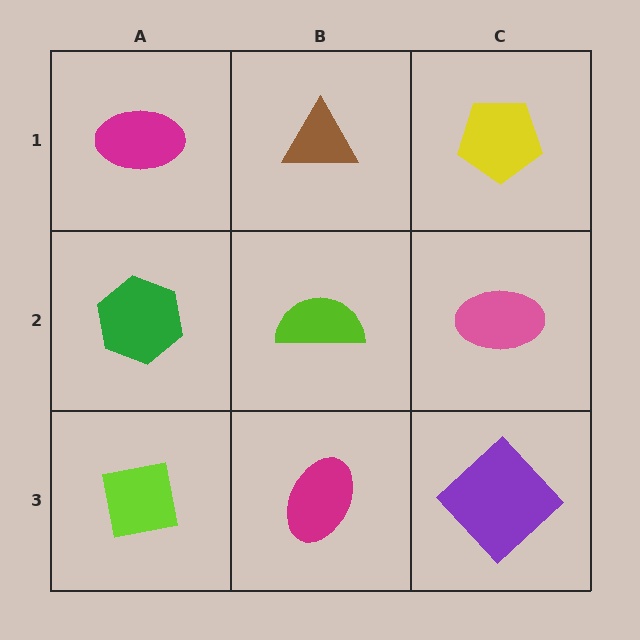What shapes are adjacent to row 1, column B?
A lime semicircle (row 2, column B), a magenta ellipse (row 1, column A), a yellow pentagon (row 1, column C).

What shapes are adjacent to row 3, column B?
A lime semicircle (row 2, column B), a lime square (row 3, column A), a purple diamond (row 3, column C).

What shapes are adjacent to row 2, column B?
A brown triangle (row 1, column B), a magenta ellipse (row 3, column B), a green hexagon (row 2, column A), a pink ellipse (row 2, column C).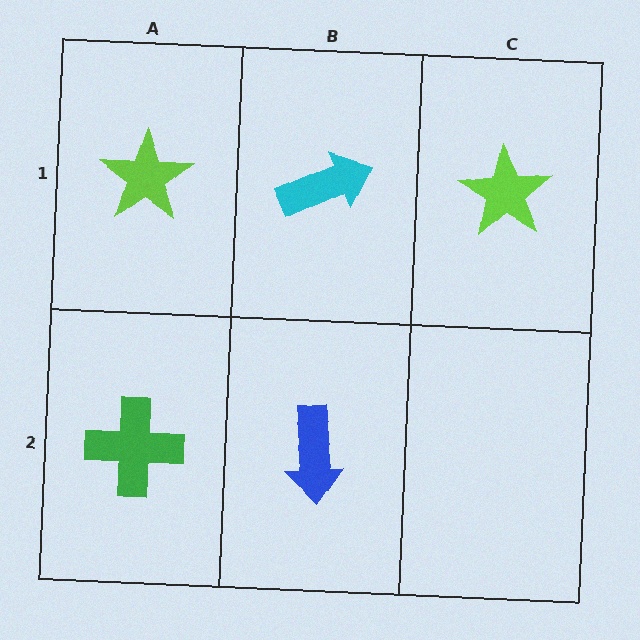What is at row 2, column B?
A blue arrow.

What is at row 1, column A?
A lime star.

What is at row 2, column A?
A green cross.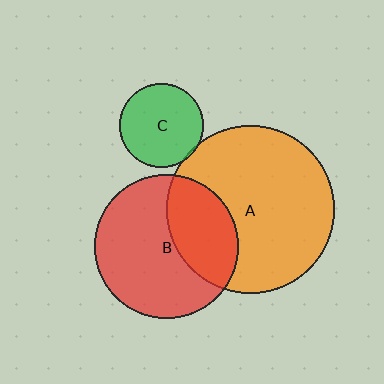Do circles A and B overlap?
Yes.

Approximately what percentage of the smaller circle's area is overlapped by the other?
Approximately 35%.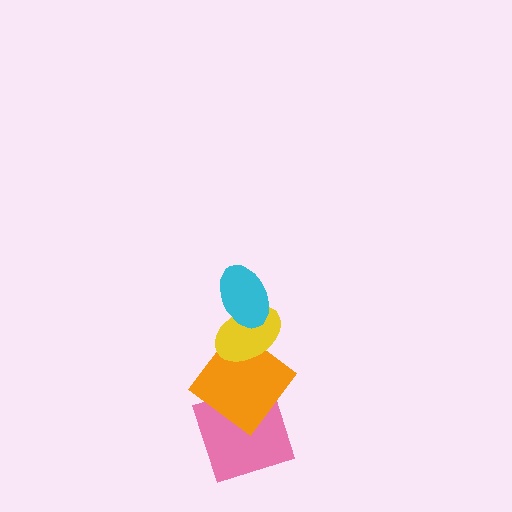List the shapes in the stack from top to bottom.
From top to bottom: the cyan ellipse, the yellow ellipse, the orange diamond, the pink square.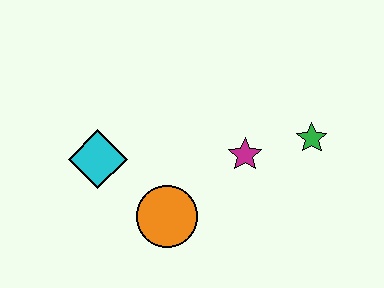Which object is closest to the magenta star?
The green star is closest to the magenta star.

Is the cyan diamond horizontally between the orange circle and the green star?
No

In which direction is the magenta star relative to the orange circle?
The magenta star is to the right of the orange circle.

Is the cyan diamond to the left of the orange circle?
Yes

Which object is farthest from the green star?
The cyan diamond is farthest from the green star.